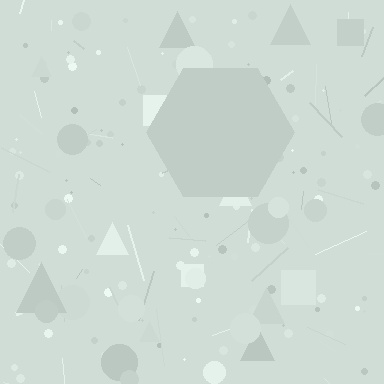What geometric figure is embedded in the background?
A hexagon is embedded in the background.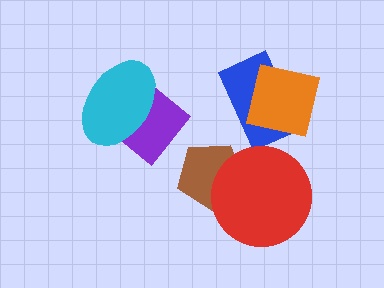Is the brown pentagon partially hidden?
Yes, it is partially covered by another shape.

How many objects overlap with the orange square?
1 object overlaps with the orange square.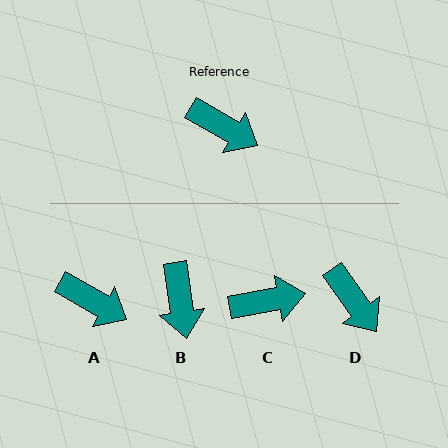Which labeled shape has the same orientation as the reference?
A.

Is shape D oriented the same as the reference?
No, it is off by about 25 degrees.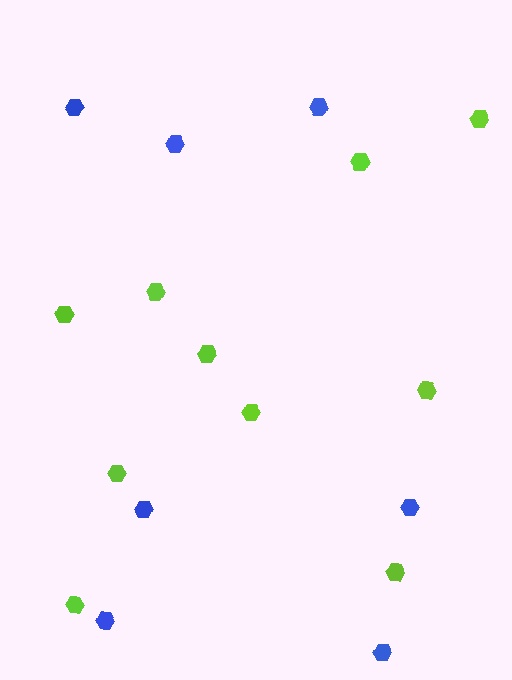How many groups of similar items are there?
There are 2 groups: one group of blue hexagons (7) and one group of lime hexagons (10).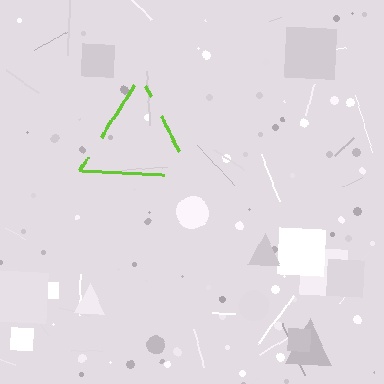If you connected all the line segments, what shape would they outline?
They would outline a triangle.